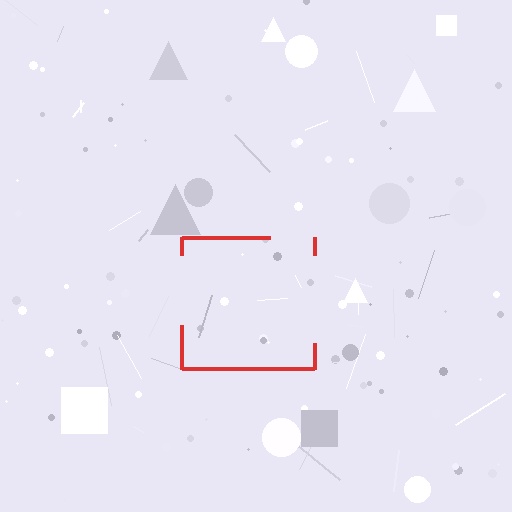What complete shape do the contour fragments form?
The contour fragments form a square.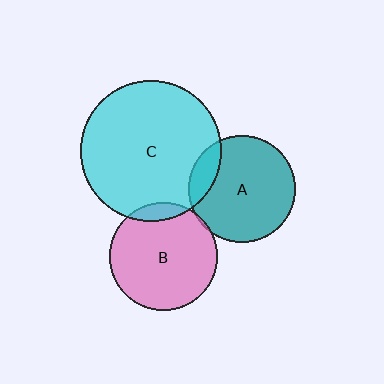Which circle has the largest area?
Circle C (cyan).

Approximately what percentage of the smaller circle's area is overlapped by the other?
Approximately 10%.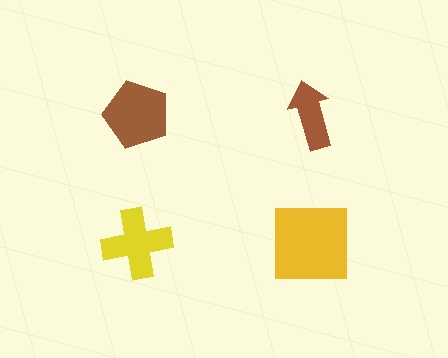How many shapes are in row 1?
2 shapes.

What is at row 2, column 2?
A yellow square.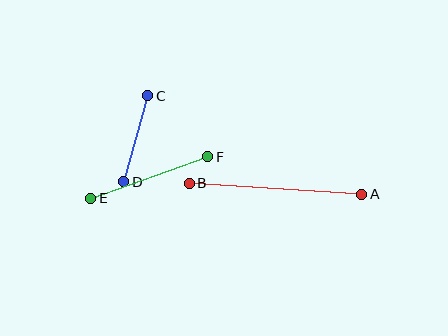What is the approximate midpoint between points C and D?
The midpoint is at approximately (136, 139) pixels.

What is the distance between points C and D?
The distance is approximately 89 pixels.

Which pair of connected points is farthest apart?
Points A and B are farthest apart.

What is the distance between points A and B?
The distance is approximately 173 pixels.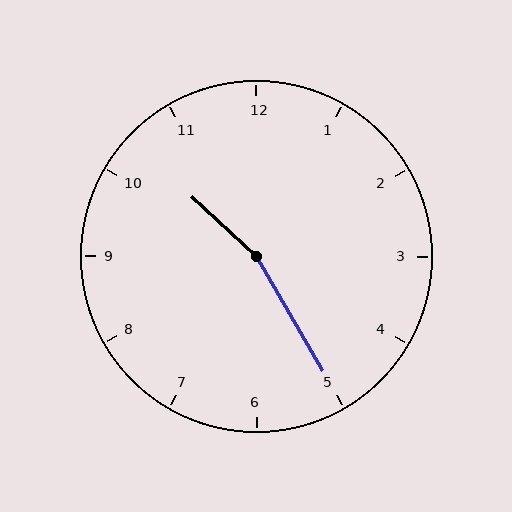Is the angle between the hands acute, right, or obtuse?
It is obtuse.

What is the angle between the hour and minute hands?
Approximately 162 degrees.